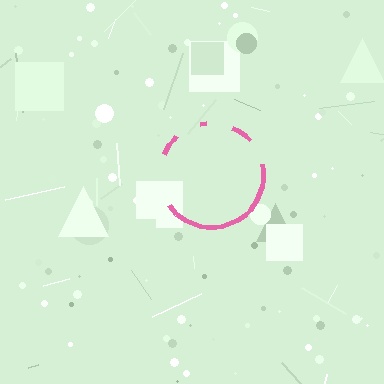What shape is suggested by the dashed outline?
The dashed outline suggests a circle.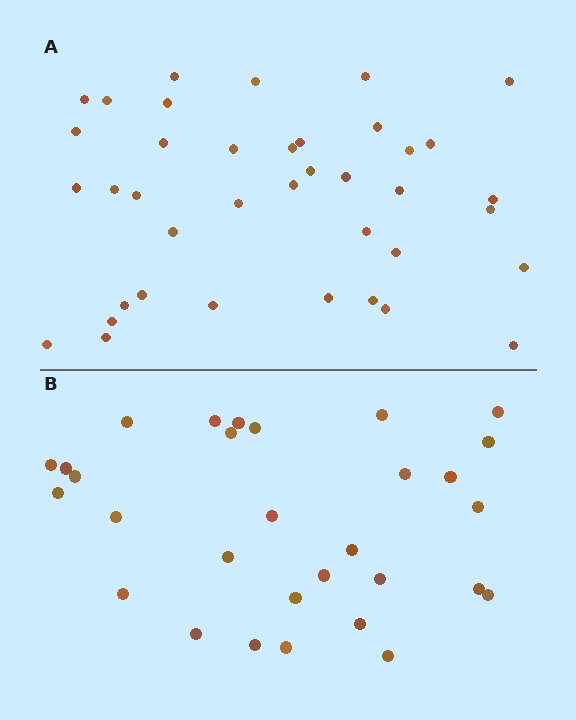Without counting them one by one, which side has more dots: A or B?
Region A (the top region) has more dots.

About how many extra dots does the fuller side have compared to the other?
Region A has roughly 8 or so more dots than region B.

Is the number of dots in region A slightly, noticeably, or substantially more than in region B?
Region A has noticeably more, but not dramatically so. The ratio is roughly 1.3 to 1.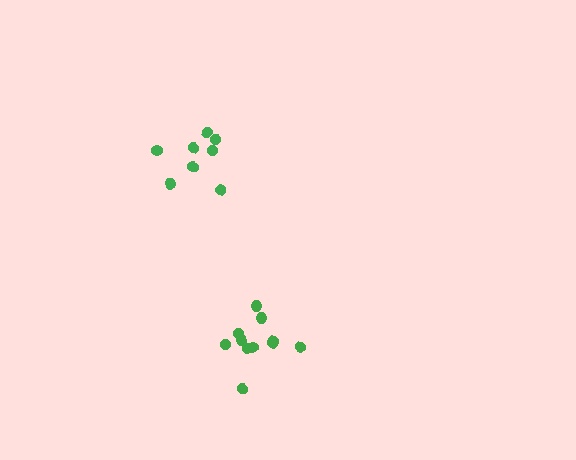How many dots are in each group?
Group 1: 11 dots, Group 2: 8 dots (19 total).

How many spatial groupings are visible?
There are 2 spatial groupings.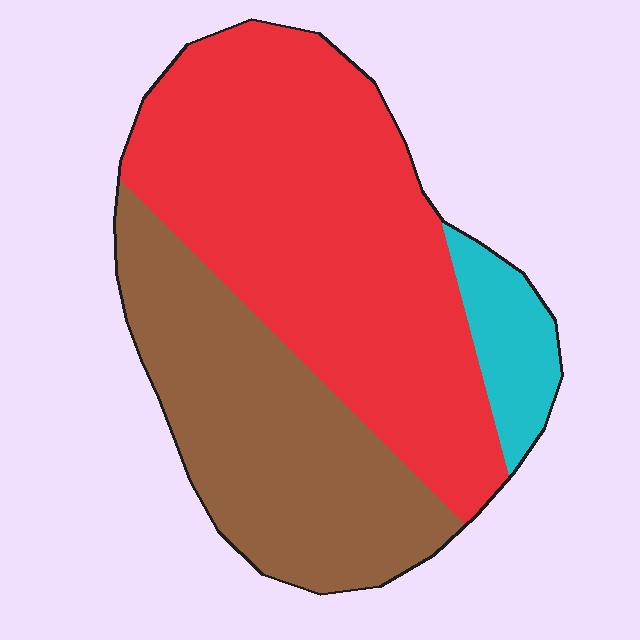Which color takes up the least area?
Cyan, at roughly 10%.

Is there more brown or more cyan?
Brown.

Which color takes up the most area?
Red, at roughly 55%.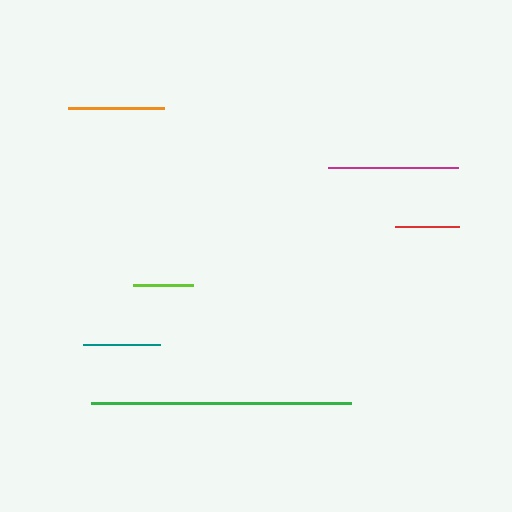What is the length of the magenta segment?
The magenta segment is approximately 130 pixels long.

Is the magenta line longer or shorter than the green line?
The green line is longer than the magenta line.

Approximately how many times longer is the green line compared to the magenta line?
The green line is approximately 2.0 times the length of the magenta line.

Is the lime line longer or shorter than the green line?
The green line is longer than the lime line.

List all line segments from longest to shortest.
From longest to shortest: green, magenta, orange, teal, red, lime.